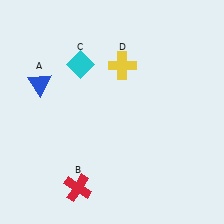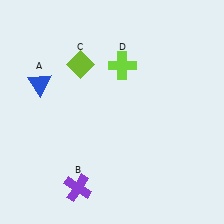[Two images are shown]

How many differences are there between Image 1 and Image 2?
There are 3 differences between the two images.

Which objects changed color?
B changed from red to purple. C changed from cyan to lime. D changed from yellow to lime.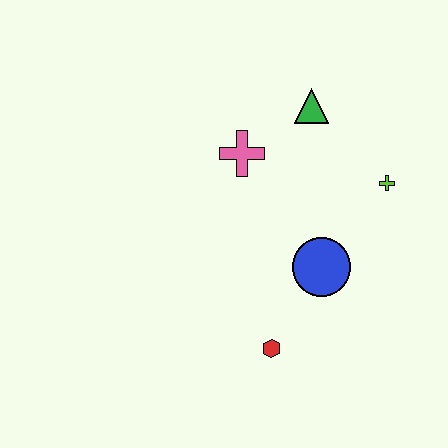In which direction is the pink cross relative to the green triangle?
The pink cross is to the left of the green triangle.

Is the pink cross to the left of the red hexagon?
Yes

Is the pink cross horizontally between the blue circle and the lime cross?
No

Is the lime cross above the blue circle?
Yes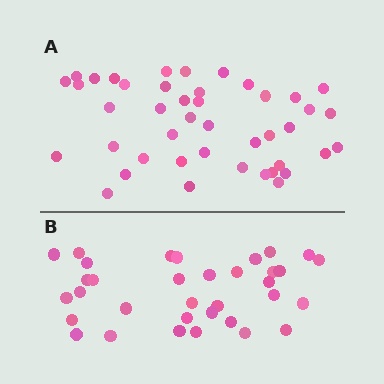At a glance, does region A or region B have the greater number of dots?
Region A (the top region) has more dots.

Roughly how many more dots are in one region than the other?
Region A has roughly 8 or so more dots than region B.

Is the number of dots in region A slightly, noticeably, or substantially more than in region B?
Region A has noticeably more, but not dramatically so. The ratio is roughly 1.3 to 1.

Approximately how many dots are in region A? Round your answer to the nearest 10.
About 40 dots. (The exact count is 43, which rounds to 40.)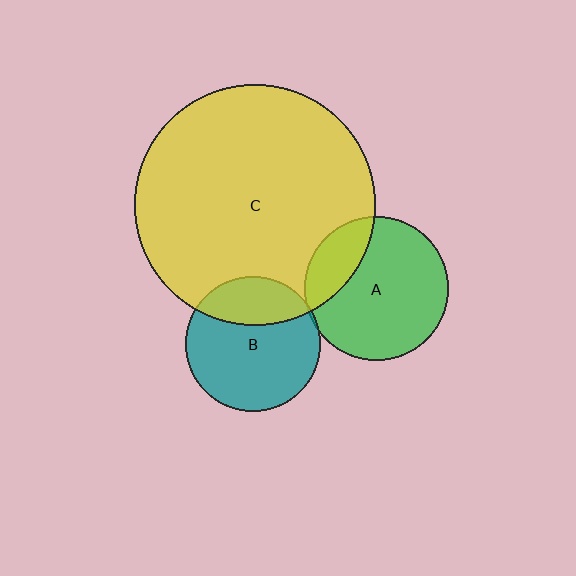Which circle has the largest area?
Circle C (yellow).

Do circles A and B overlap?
Yes.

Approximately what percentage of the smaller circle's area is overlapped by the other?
Approximately 5%.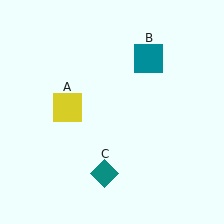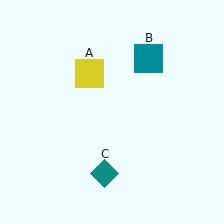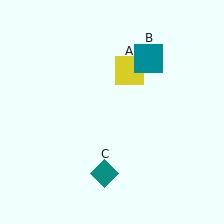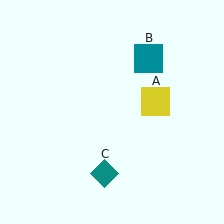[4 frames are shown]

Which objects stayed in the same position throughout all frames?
Teal square (object B) and teal diamond (object C) remained stationary.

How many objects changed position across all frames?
1 object changed position: yellow square (object A).